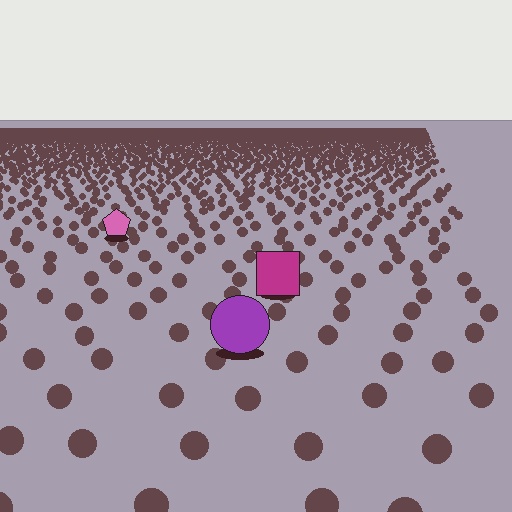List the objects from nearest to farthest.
From nearest to farthest: the purple circle, the magenta square, the pink pentagon.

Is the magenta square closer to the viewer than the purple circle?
No. The purple circle is closer — you can tell from the texture gradient: the ground texture is coarser near it.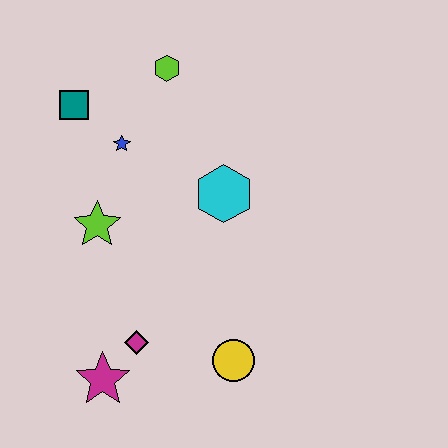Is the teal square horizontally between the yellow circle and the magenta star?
No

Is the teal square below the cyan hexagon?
No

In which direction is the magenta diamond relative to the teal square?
The magenta diamond is below the teal square.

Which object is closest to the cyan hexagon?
The blue star is closest to the cyan hexagon.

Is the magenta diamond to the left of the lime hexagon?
Yes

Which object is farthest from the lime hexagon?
The magenta star is farthest from the lime hexagon.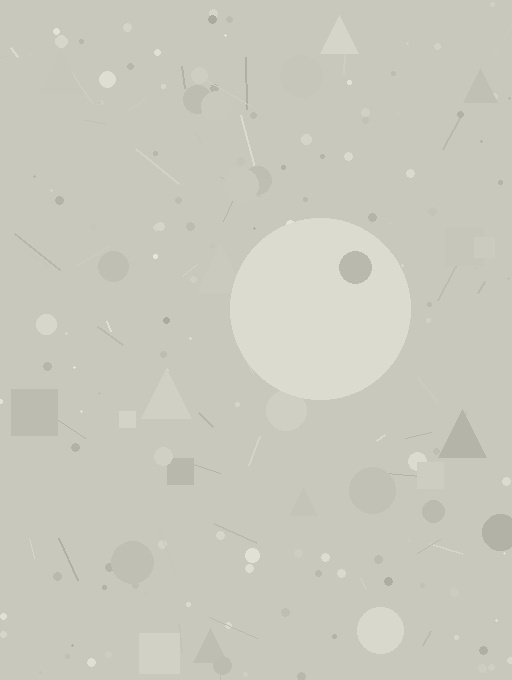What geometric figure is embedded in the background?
A circle is embedded in the background.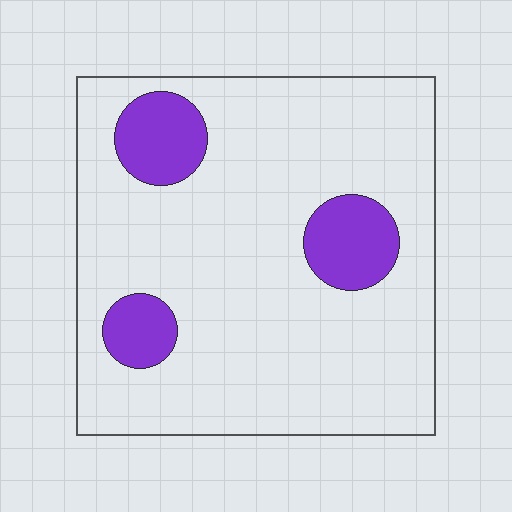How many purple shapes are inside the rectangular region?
3.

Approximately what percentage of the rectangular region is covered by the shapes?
Approximately 15%.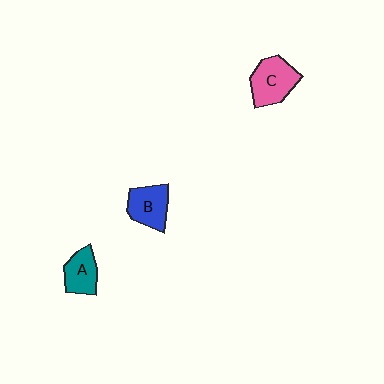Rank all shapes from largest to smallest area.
From largest to smallest: C (pink), B (blue), A (teal).